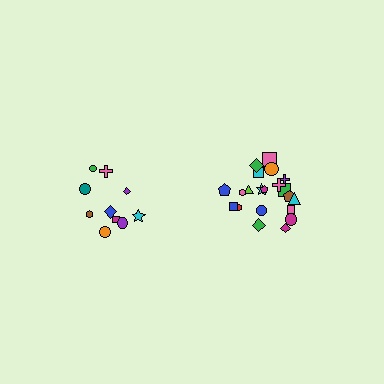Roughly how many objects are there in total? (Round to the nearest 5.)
Roughly 30 objects in total.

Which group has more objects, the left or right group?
The right group.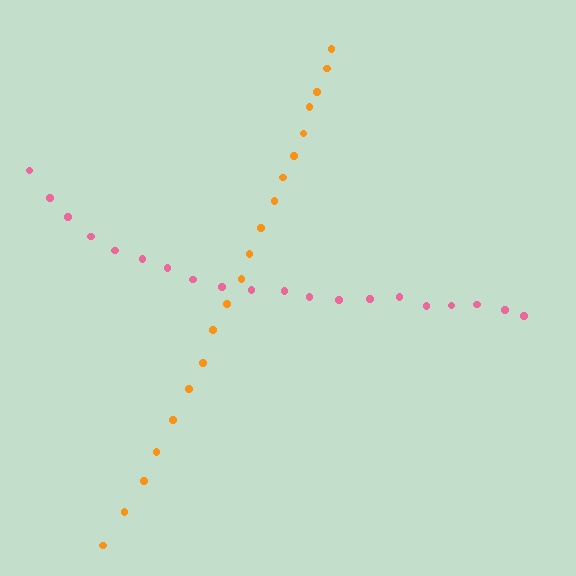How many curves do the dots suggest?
There are 2 distinct paths.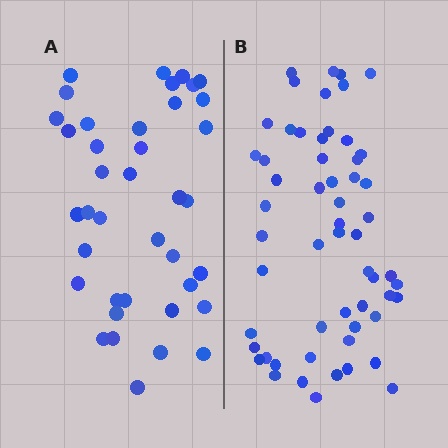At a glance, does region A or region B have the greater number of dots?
Region B (the right region) has more dots.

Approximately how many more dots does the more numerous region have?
Region B has approximately 20 more dots than region A.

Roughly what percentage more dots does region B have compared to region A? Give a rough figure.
About 45% more.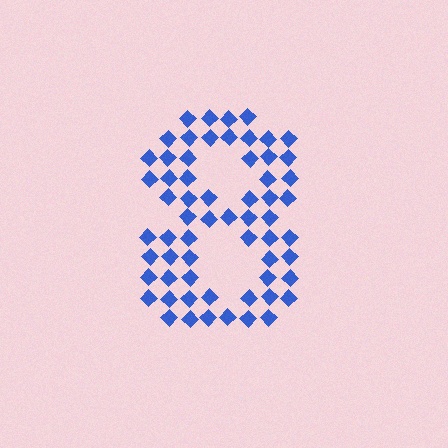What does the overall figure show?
The overall figure shows the digit 8.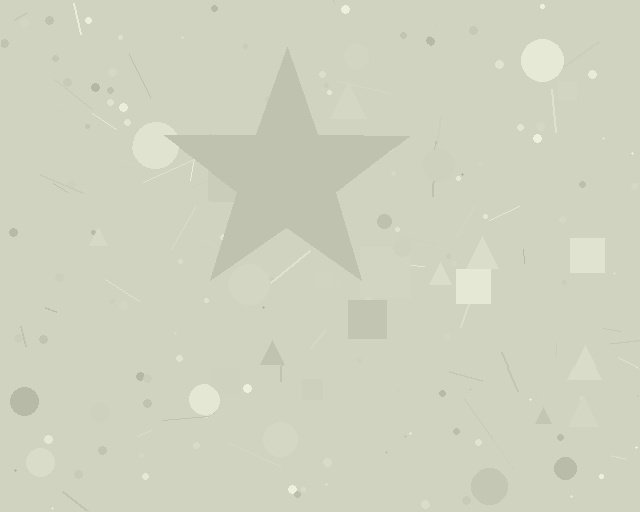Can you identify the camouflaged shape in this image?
The camouflaged shape is a star.